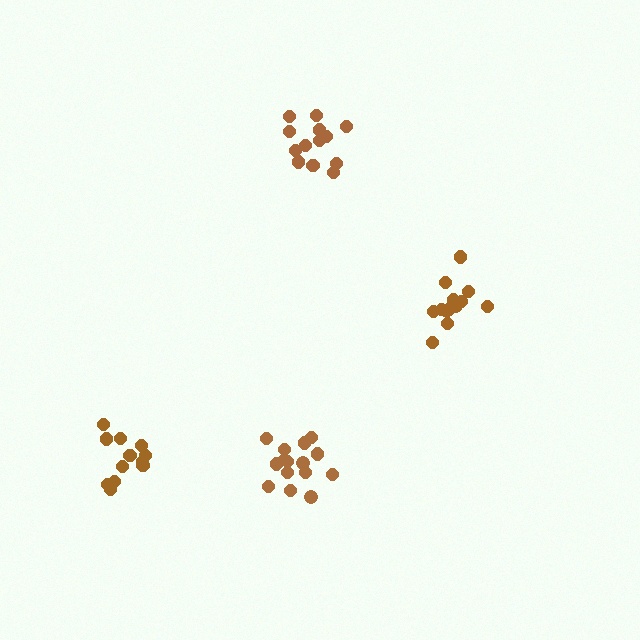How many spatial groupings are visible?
There are 4 spatial groupings.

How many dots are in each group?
Group 1: 13 dots, Group 2: 15 dots, Group 3: 14 dots, Group 4: 12 dots (54 total).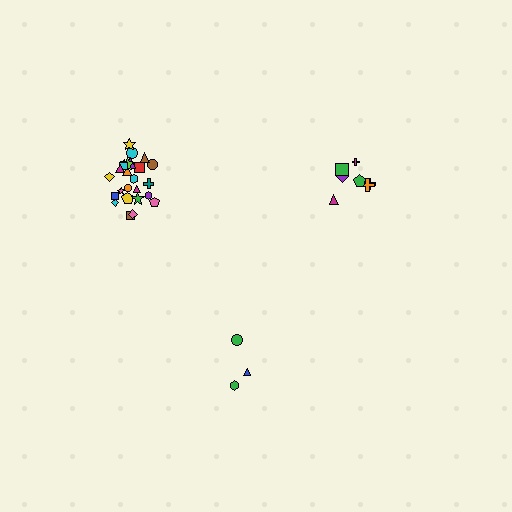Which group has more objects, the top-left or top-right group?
The top-left group.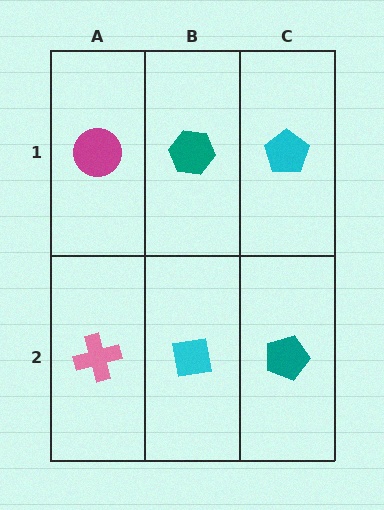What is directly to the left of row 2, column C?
A cyan square.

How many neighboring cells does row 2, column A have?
2.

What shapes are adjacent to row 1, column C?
A teal pentagon (row 2, column C), a teal hexagon (row 1, column B).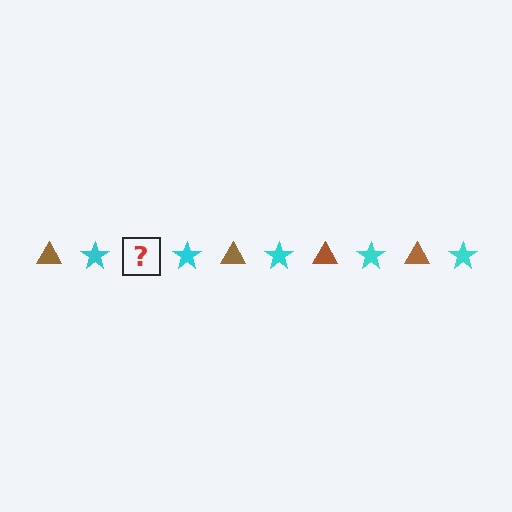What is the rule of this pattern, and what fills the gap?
The rule is that the pattern alternates between brown triangle and cyan star. The gap should be filled with a brown triangle.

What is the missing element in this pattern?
The missing element is a brown triangle.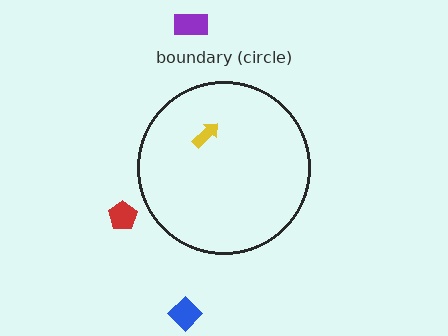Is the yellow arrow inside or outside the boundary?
Inside.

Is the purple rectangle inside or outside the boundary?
Outside.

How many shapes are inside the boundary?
1 inside, 3 outside.